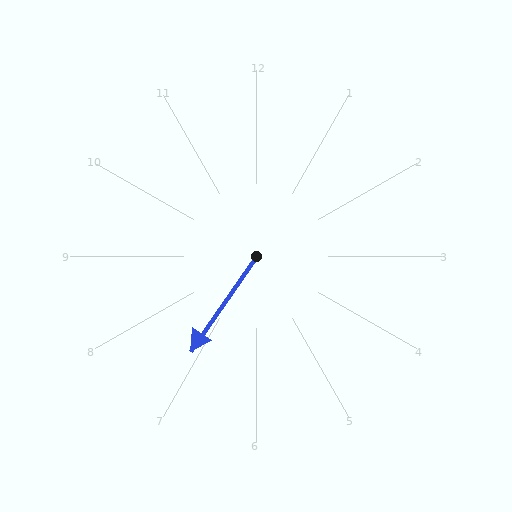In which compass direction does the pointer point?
Southwest.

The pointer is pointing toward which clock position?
Roughly 7 o'clock.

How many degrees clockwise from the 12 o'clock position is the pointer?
Approximately 214 degrees.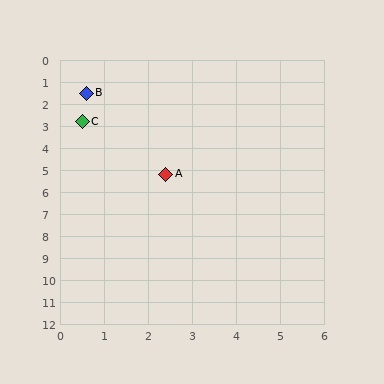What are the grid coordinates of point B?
Point B is at approximately (0.6, 1.5).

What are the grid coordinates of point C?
Point C is at approximately (0.5, 2.8).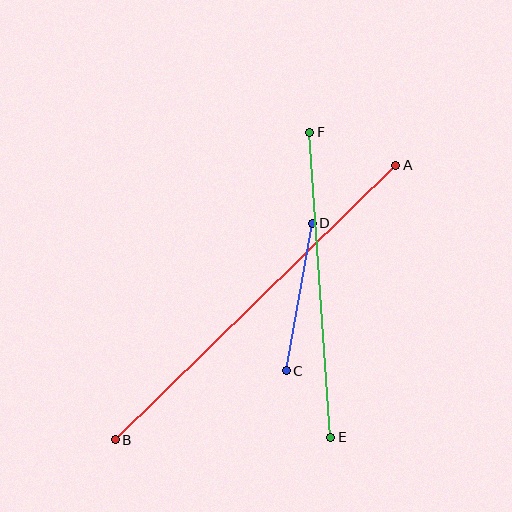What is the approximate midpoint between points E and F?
The midpoint is at approximately (320, 285) pixels.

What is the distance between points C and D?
The distance is approximately 150 pixels.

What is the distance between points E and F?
The distance is approximately 306 pixels.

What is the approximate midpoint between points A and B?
The midpoint is at approximately (256, 302) pixels.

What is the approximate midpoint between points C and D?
The midpoint is at approximately (299, 297) pixels.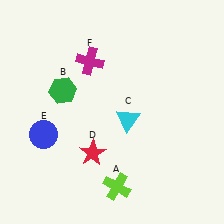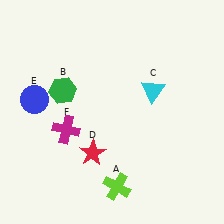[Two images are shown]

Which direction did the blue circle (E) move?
The blue circle (E) moved up.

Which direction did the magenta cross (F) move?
The magenta cross (F) moved down.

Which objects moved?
The objects that moved are: the cyan triangle (C), the blue circle (E), the magenta cross (F).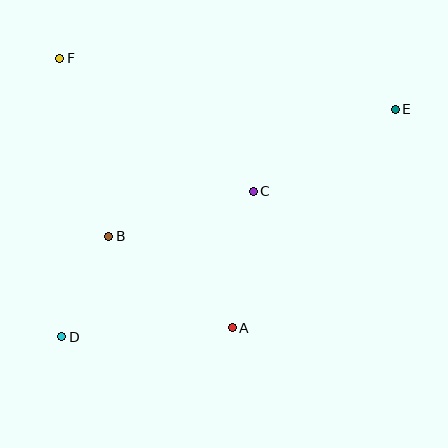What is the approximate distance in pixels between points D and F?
The distance between D and F is approximately 279 pixels.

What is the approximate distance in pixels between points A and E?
The distance between A and E is approximately 273 pixels.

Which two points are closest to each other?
Points B and D are closest to each other.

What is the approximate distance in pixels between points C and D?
The distance between C and D is approximately 241 pixels.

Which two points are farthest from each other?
Points D and E are farthest from each other.